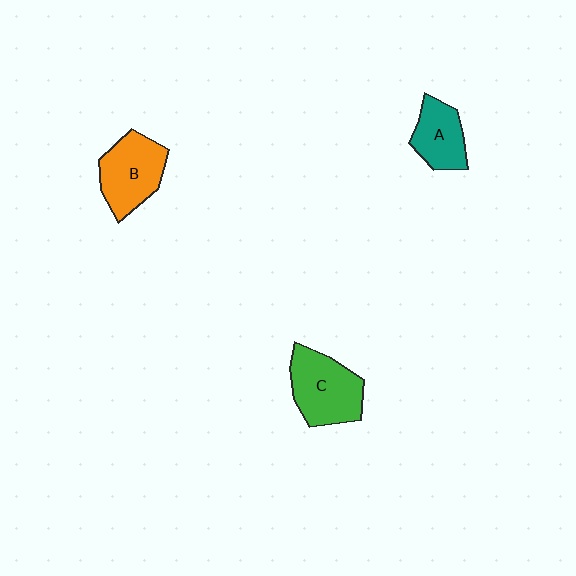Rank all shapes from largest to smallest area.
From largest to smallest: C (green), B (orange), A (teal).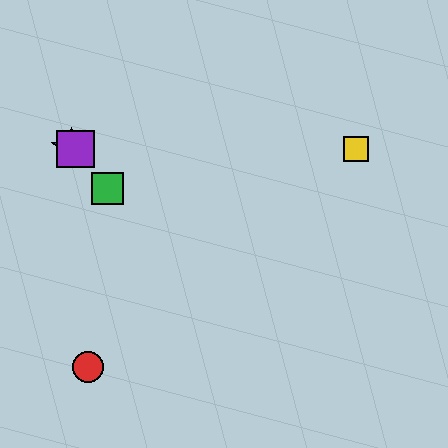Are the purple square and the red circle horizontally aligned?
No, the purple square is at y≈149 and the red circle is at y≈367.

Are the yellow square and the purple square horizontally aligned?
Yes, both are at y≈149.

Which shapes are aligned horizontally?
The blue star, the yellow square, the purple square are aligned horizontally.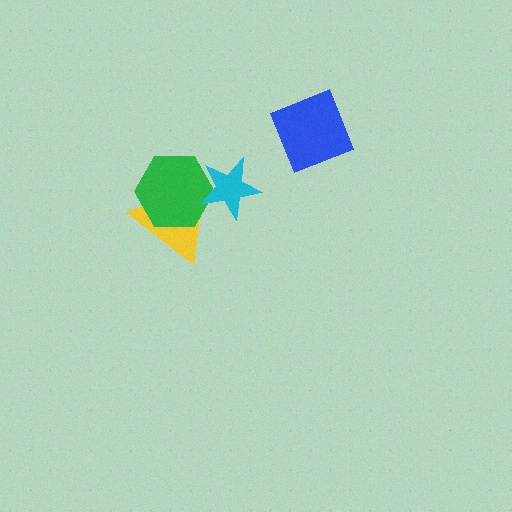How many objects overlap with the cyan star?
2 objects overlap with the cyan star.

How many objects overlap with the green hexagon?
2 objects overlap with the green hexagon.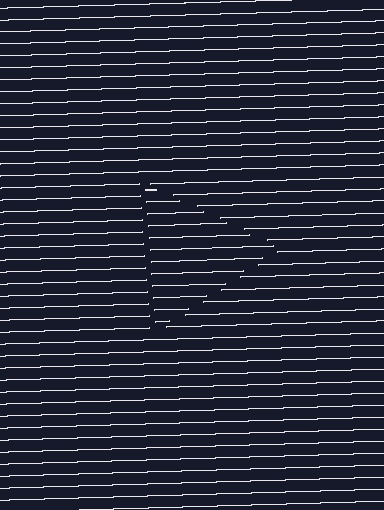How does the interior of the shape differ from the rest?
The interior of the shape contains the same grating, shifted by half a period — the contour is defined by the phase discontinuity where line-ends from the inner and outer gratings abut.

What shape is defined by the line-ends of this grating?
An illusory triangle. The interior of the shape contains the same grating, shifted by half a period — the contour is defined by the phase discontinuity where line-ends from the inner and outer gratings abut.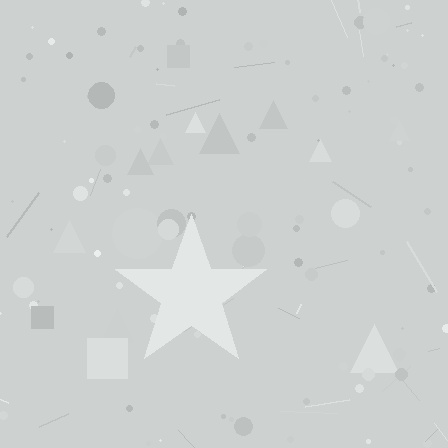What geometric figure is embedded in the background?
A star is embedded in the background.